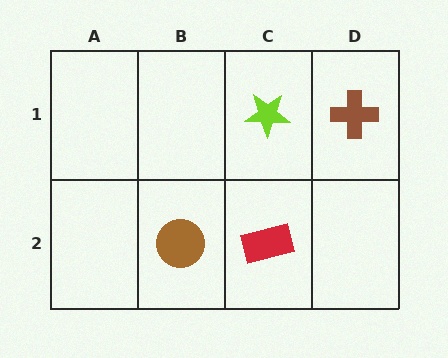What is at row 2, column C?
A red rectangle.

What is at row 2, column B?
A brown circle.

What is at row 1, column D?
A brown cross.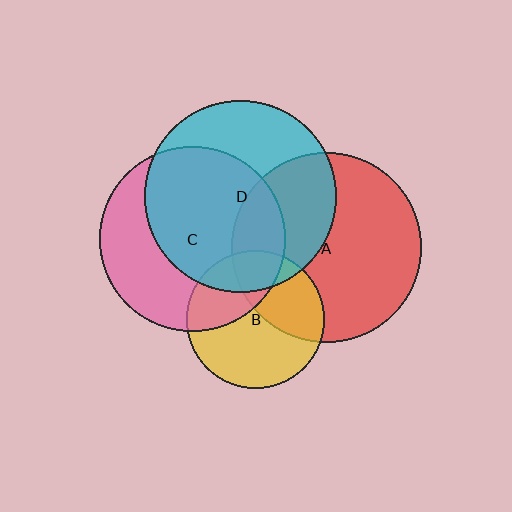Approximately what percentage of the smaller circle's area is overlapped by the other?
Approximately 20%.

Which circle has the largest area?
Circle D (cyan).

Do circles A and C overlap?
Yes.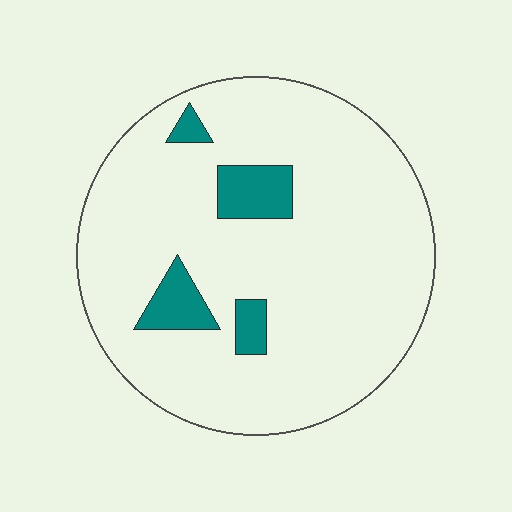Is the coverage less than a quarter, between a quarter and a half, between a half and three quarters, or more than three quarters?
Less than a quarter.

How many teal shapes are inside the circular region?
4.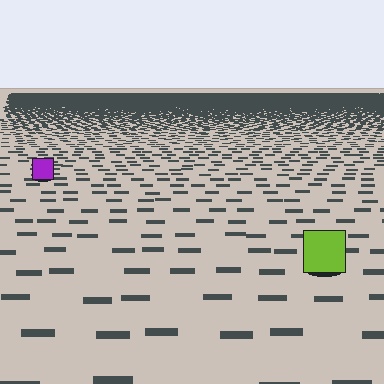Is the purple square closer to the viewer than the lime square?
No. The lime square is closer — you can tell from the texture gradient: the ground texture is coarser near it.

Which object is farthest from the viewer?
The purple square is farthest from the viewer. It appears smaller and the ground texture around it is denser.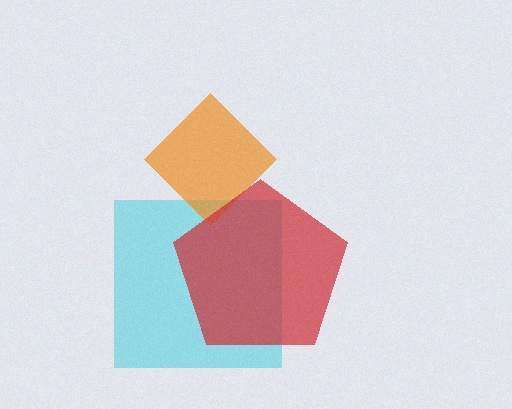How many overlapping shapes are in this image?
There are 3 overlapping shapes in the image.